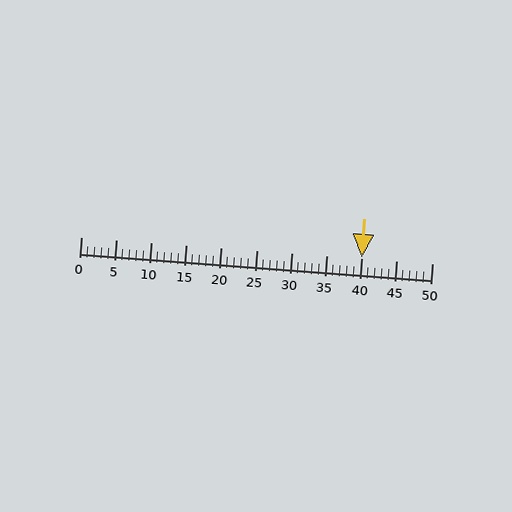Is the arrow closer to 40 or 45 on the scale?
The arrow is closer to 40.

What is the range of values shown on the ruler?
The ruler shows values from 0 to 50.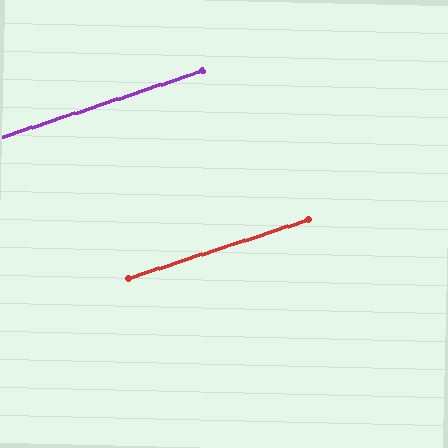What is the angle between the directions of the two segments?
Approximately 0 degrees.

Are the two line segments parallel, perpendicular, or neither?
Parallel — their directions differ by only 0.0°.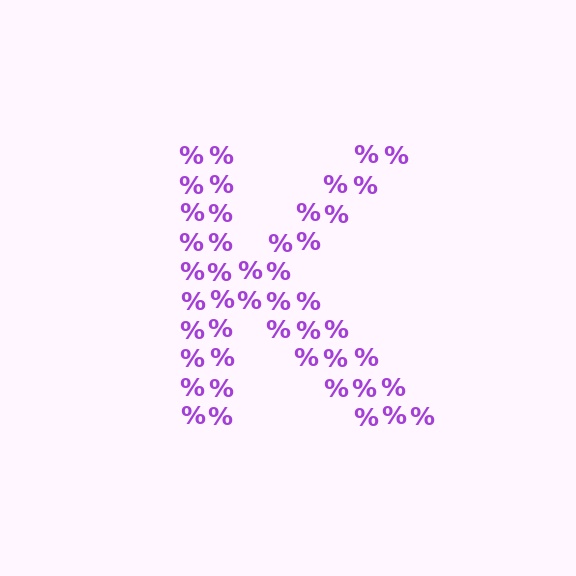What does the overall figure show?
The overall figure shows the letter K.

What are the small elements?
The small elements are percent signs.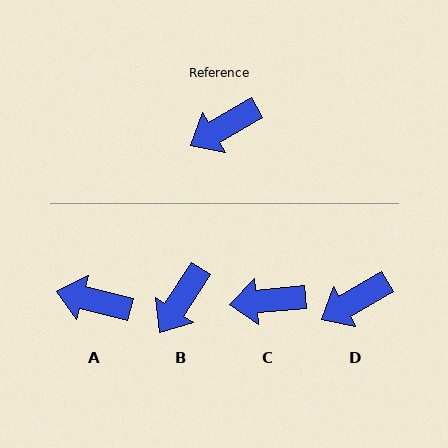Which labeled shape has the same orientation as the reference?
D.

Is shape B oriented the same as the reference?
No, it is off by about 28 degrees.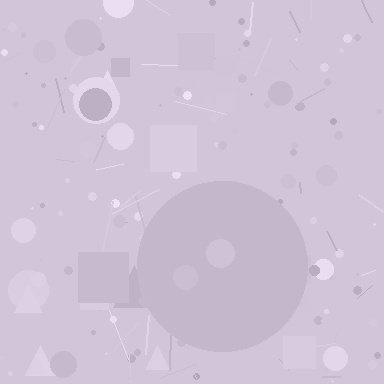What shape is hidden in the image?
A circle is hidden in the image.